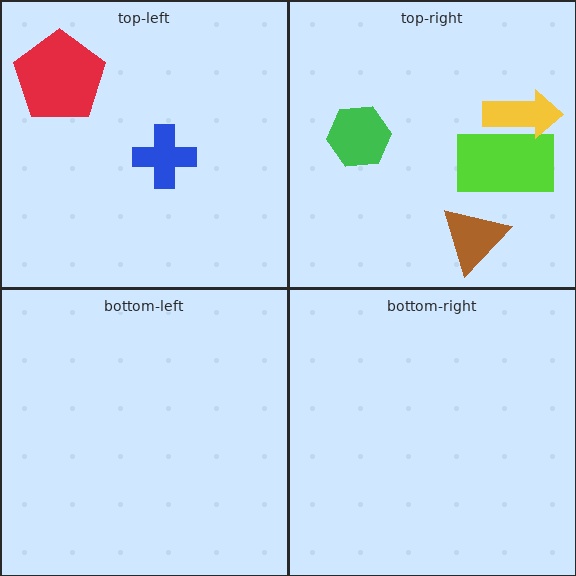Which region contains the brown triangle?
The top-right region.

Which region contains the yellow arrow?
The top-right region.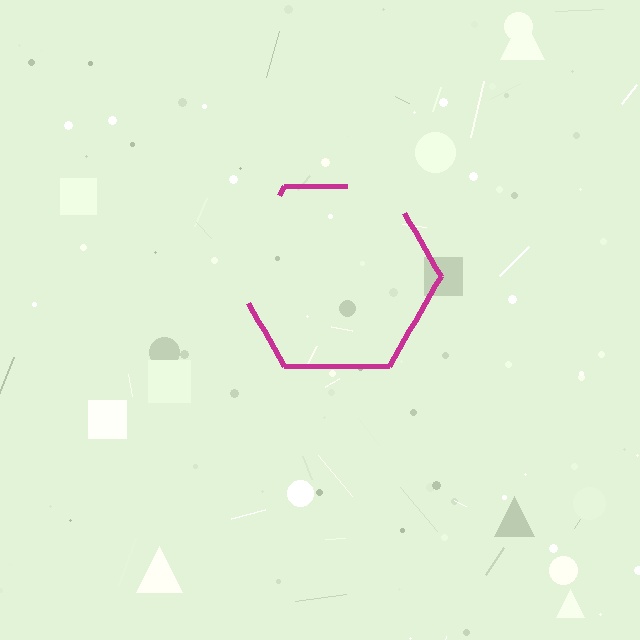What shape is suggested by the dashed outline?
The dashed outline suggests a hexagon.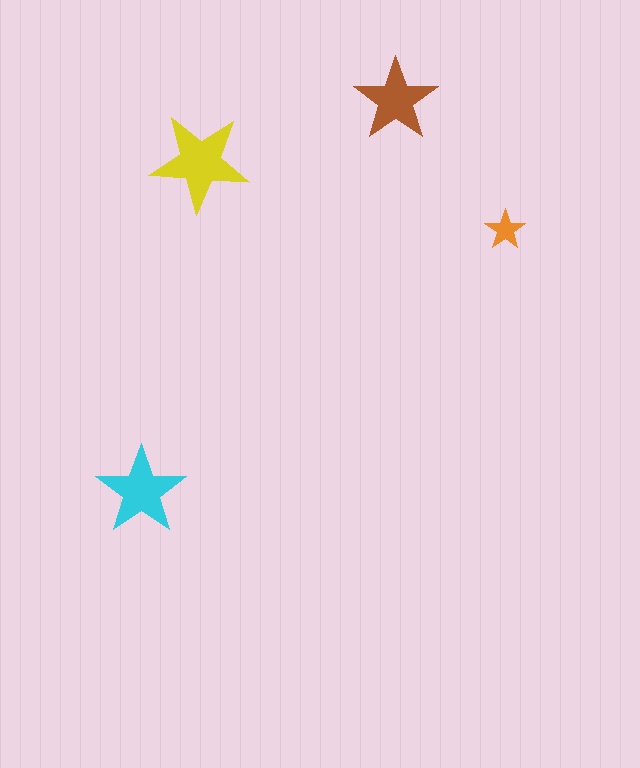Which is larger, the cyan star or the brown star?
The cyan one.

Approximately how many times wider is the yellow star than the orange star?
About 2.5 times wider.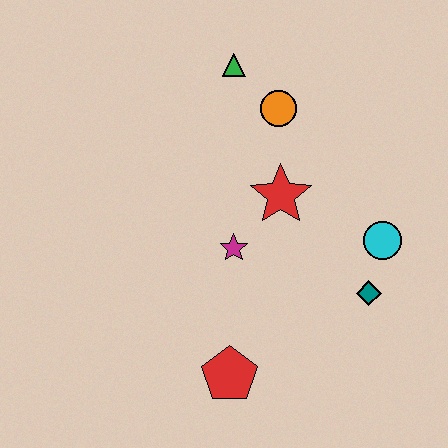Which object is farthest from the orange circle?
The red pentagon is farthest from the orange circle.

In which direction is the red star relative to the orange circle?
The red star is below the orange circle.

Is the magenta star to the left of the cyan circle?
Yes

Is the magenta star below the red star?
Yes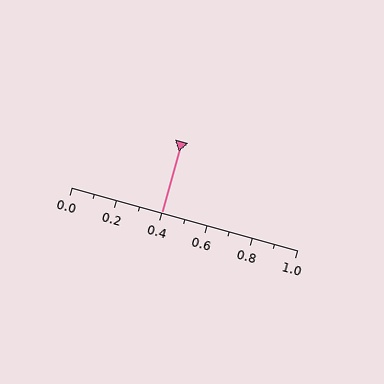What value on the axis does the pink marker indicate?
The marker indicates approximately 0.4.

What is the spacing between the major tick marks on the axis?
The major ticks are spaced 0.2 apart.